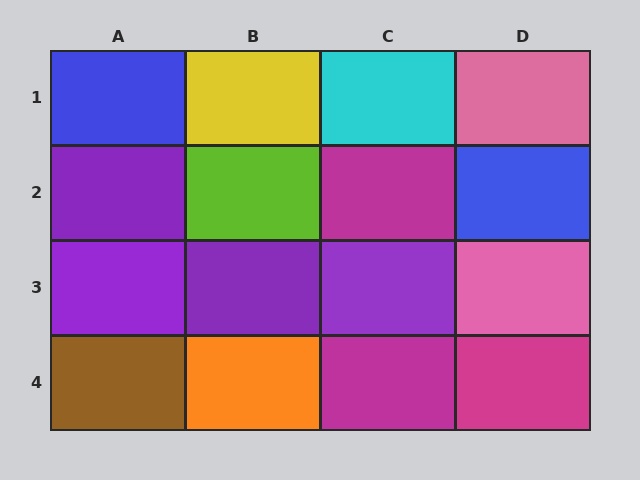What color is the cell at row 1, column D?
Pink.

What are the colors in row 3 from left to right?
Purple, purple, purple, pink.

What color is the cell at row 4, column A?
Brown.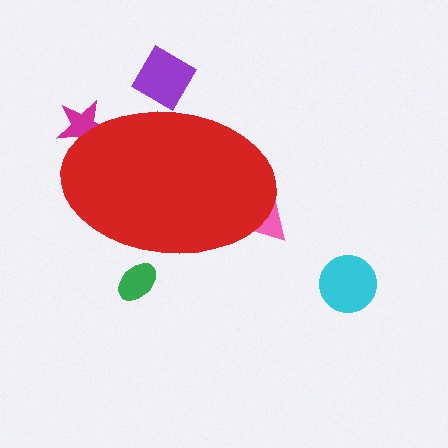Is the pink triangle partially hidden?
Yes, the pink triangle is partially hidden behind the red ellipse.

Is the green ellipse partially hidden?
Yes, the green ellipse is partially hidden behind the red ellipse.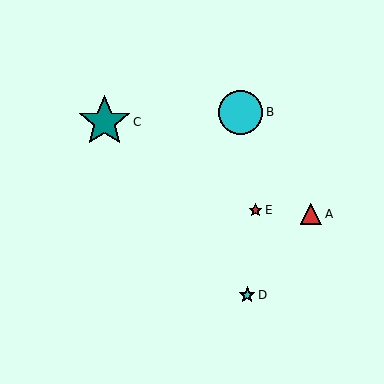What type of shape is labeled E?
Shape E is a red star.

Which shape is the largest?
The teal star (labeled C) is the largest.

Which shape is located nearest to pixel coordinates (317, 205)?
The red triangle (labeled A) at (311, 214) is nearest to that location.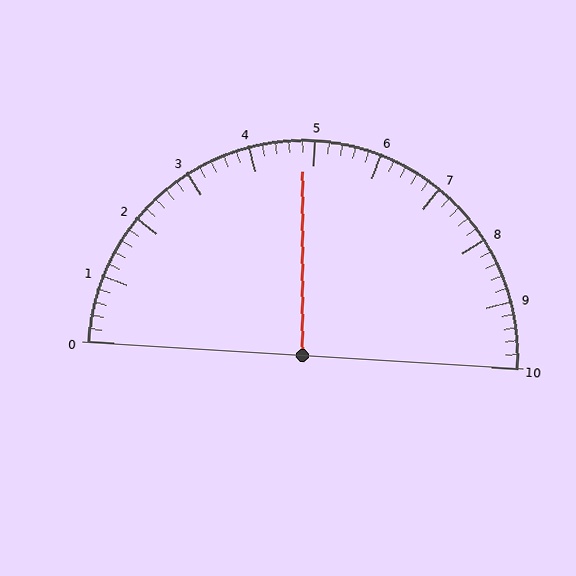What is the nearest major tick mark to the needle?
The nearest major tick mark is 5.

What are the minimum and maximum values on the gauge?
The gauge ranges from 0 to 10.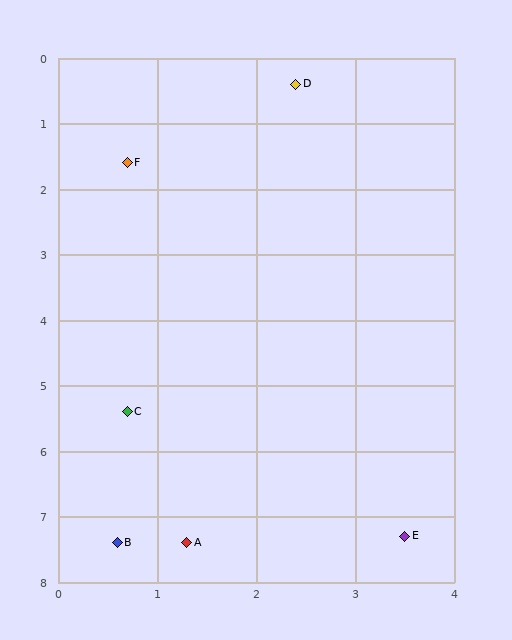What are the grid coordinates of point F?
Point F is at approximately (0.7, 1.6).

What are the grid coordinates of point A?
Point A is at approximately (1.3, 7.4).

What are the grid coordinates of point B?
Point B is at approximately (0.6, 7.4).